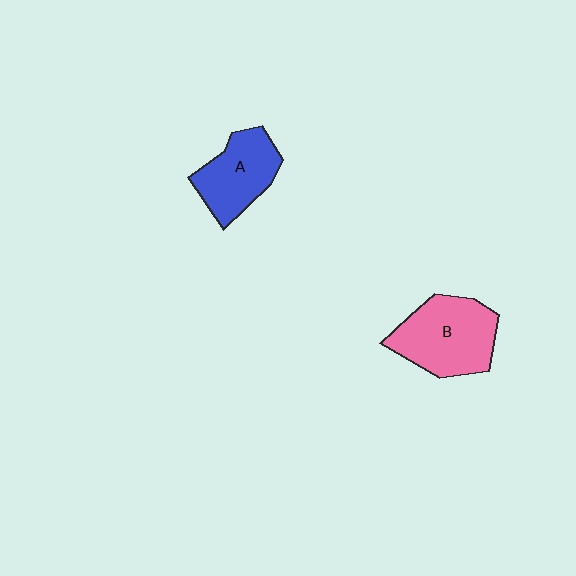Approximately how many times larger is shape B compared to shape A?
Approximately 1.3 times.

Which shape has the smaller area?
Shape A (blue).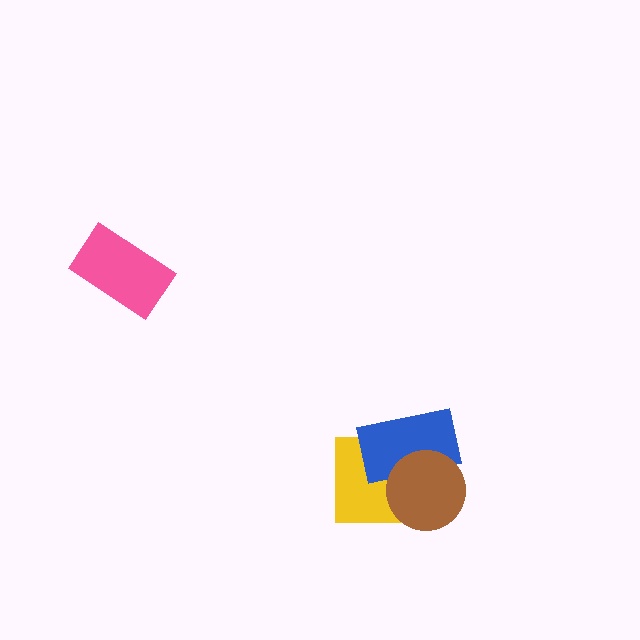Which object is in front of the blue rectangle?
The brown circle is in front of the blue rectangle.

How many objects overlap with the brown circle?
2 objects overlap with the brown circle.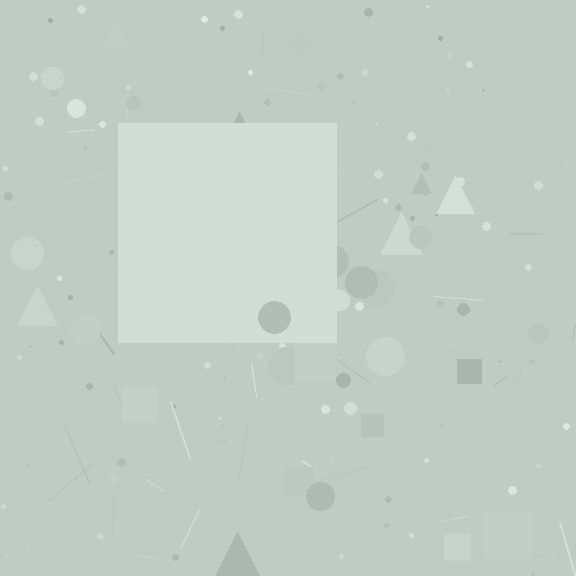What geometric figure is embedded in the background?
A square is embedded in the background.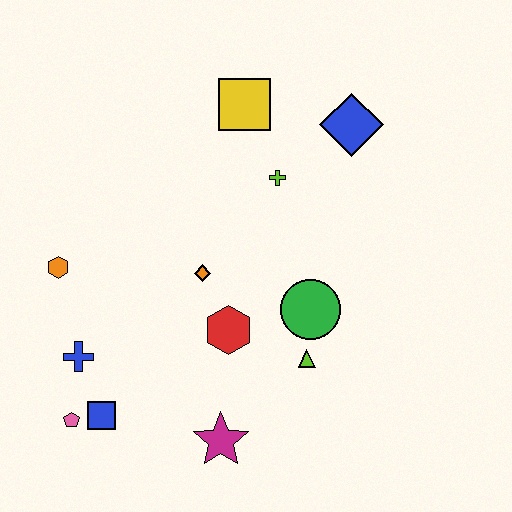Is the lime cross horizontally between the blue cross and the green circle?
Yes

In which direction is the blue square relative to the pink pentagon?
The blue square is to the right of the pink pentagon.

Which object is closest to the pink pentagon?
The blue square is closest to the pink pentagon.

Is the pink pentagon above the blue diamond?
No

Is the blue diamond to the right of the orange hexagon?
Yes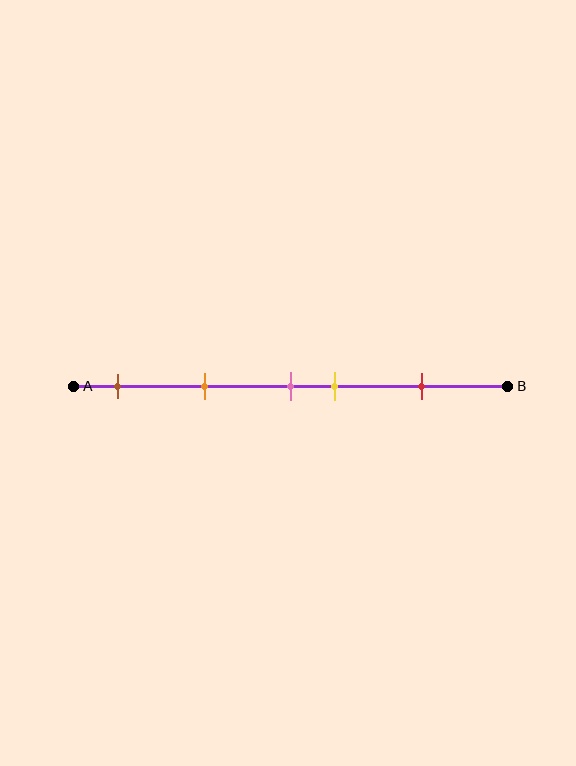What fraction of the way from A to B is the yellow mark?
The yellow mark is approximately 60% (0.6) of the way from A to B.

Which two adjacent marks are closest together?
The pink and yellow marks are the closest adjacent pair.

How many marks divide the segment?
There are 5 marks dividing the segment.